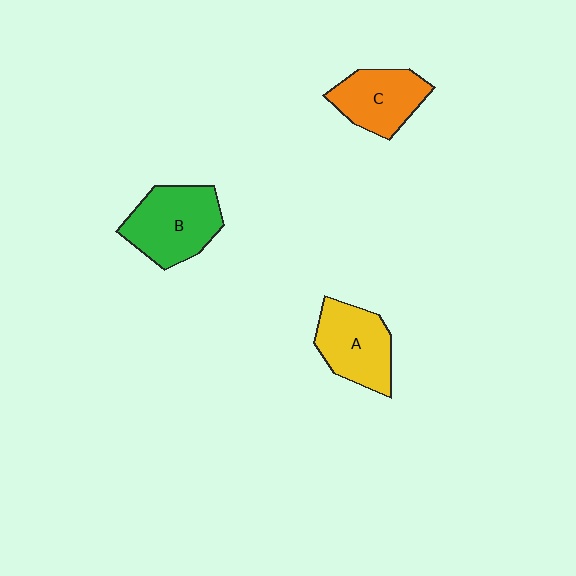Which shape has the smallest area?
Shape C (orange).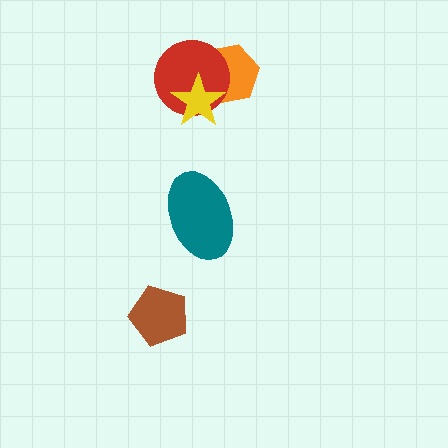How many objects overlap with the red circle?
2 objects overlap with the red circle.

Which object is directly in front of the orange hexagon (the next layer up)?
The red circle is directly in front of the orange hexagon.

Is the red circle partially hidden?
Yes, it is partially covered by another shape.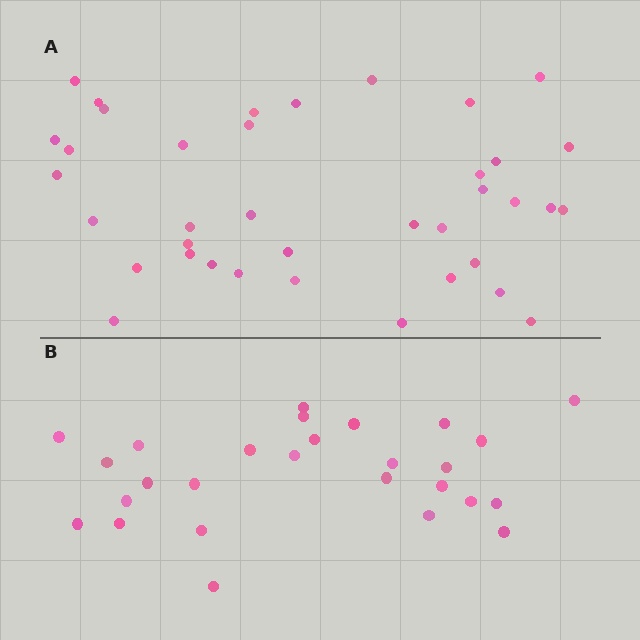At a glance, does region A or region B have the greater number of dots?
Region A (the top region) has more dots.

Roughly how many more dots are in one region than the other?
Region A has roughly 12 or so more dots than region B.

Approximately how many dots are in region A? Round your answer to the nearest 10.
About 40 dots. (The exact count is 38, which rounds to 40.)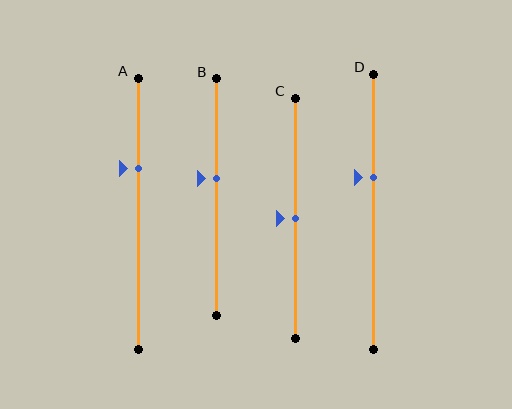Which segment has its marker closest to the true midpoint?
Segment C has its marker closest to the true midpoint.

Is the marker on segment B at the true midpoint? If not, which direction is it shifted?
No, the marker on segment B is shifted upward by about 8% of the segment length.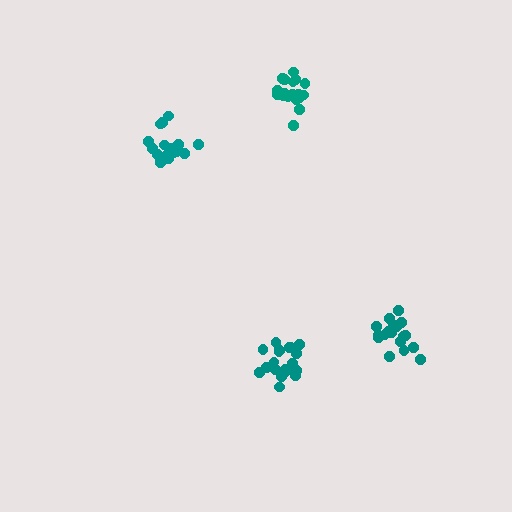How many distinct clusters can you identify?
There are 4 distinct clusters.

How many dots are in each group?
Group 1: 19 dots, Group 2: 19 dots, Group 3: 16 dots, Group 4: 20 dots (74 total).